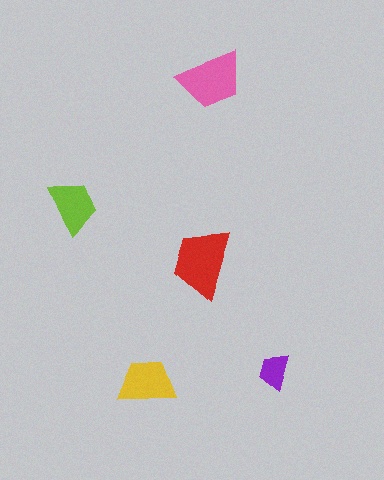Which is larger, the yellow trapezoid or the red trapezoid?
The red one.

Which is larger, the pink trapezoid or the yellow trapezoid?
The pink one.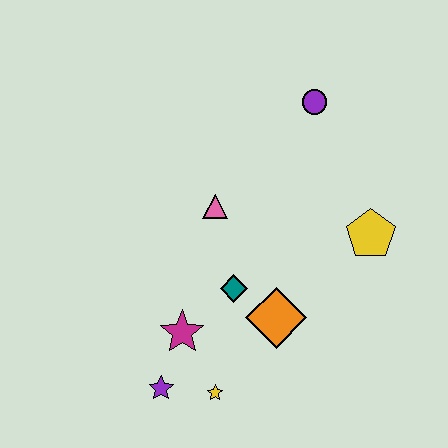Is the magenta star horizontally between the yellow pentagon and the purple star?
Yes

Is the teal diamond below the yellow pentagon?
Yes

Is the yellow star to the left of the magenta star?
No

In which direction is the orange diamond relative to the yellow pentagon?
The orange diamond is to the left of the yellow pentagon.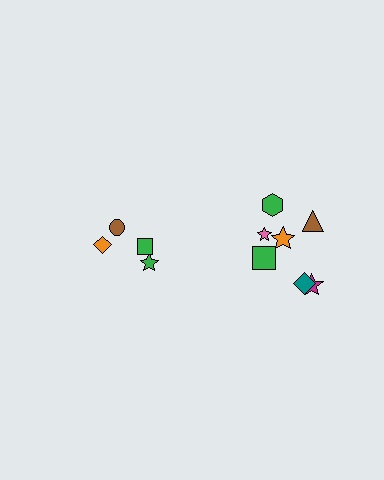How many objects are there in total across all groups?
There are 11 objects.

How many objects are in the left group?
There are 4 objects.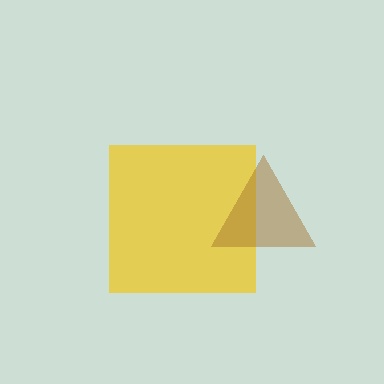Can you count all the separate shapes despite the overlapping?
Yes, there are 2 separate shapes.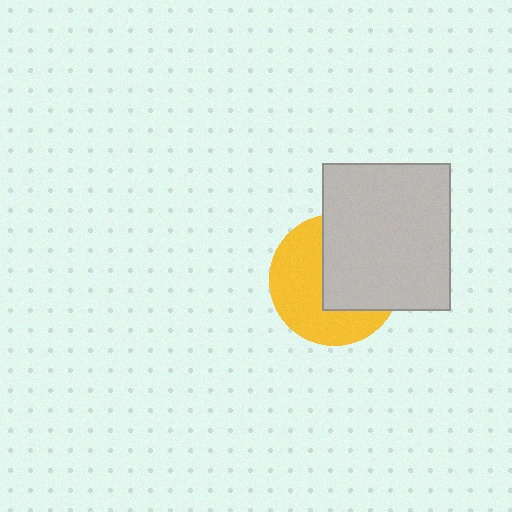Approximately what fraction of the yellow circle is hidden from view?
Roughly 49% of the yellow circle is hidden behind the light gray rectangle.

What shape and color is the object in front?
The object in front is a light gray rectangle.